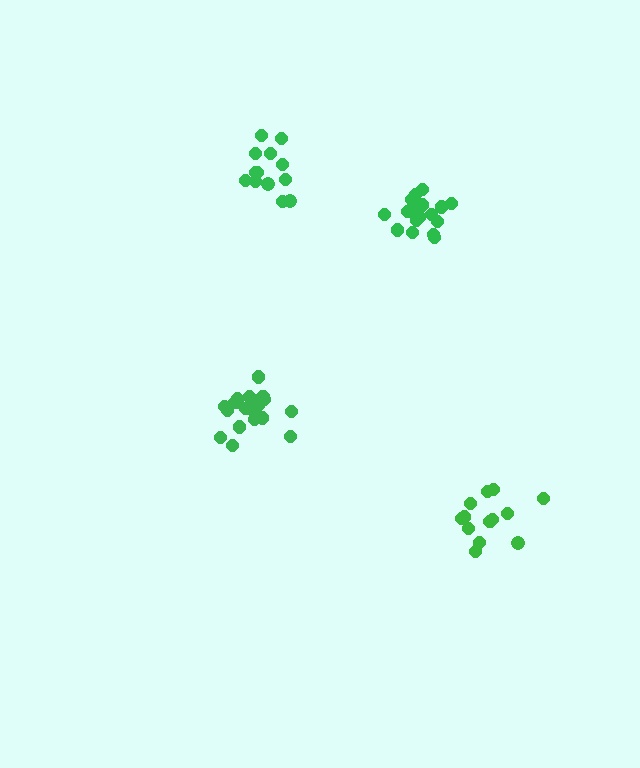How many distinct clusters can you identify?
There are 4 distinct clusters.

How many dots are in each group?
Group 1: 13 dots, Group 2: 13 dots, Group 3: 19 dots, Group 4: 19 dots (64 total).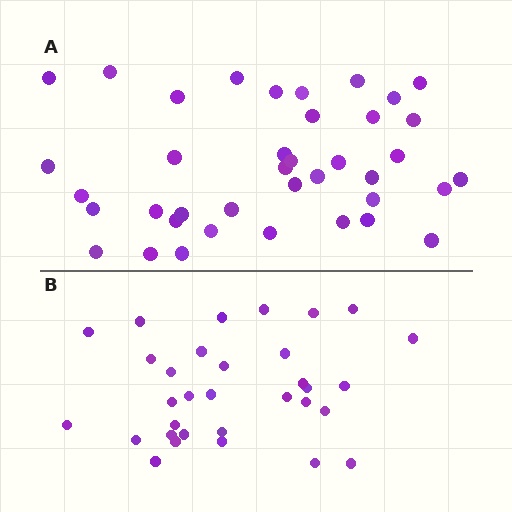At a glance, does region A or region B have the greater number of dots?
Region A (the top region) has more dots.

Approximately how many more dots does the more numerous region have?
Region A has roughly 8 or so more dots than region B.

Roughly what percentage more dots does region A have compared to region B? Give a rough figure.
About 20% more.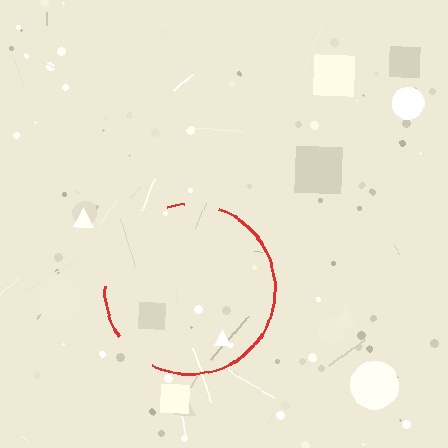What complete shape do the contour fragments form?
The contour fragments form a circle.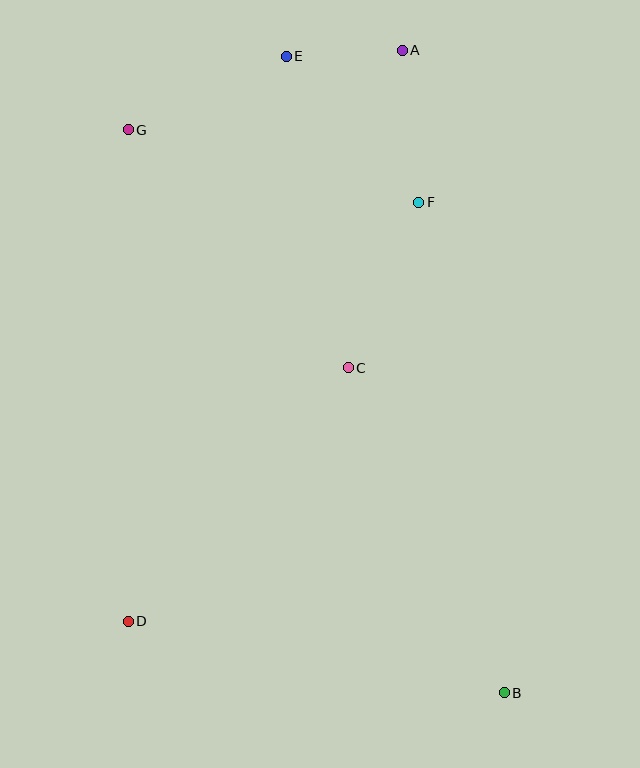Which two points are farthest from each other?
Points B and G are farthest from each other.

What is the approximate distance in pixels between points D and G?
The distance between D and G is approximately 491 pixels.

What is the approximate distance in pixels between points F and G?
The distance between F and G is approximately 299 pixels.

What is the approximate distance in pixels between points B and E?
The distance between B and E is approximately 673 pixels.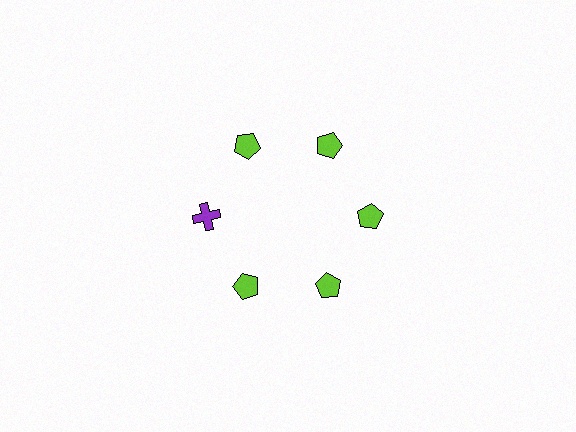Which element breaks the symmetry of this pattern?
The purple cross at roughly the 9 o'clock position breaks the symmetry. All other shapes are lime pentagons.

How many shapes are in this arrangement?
There are 6 shapes arranged in a ring pattern.